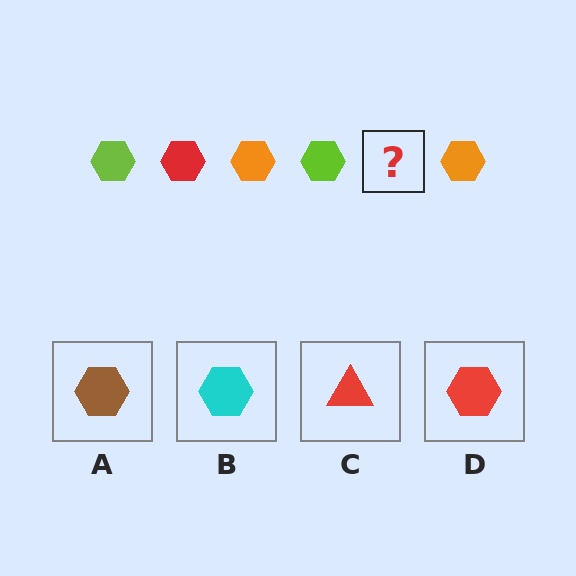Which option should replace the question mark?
Option D.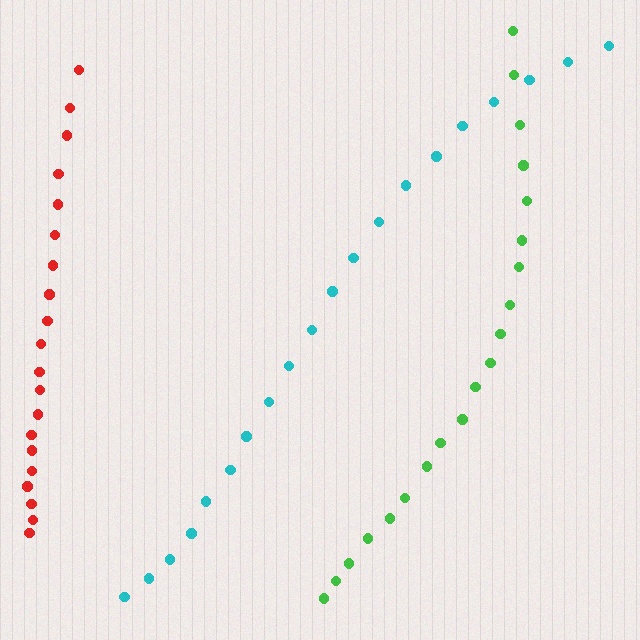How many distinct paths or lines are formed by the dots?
There are 3 distinct paths.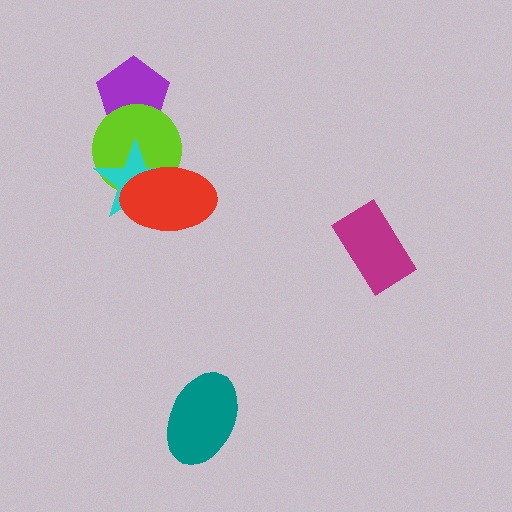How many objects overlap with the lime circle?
3 objects overlap with the lime circle.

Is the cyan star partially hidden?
Yes, it is partially covered by another shape.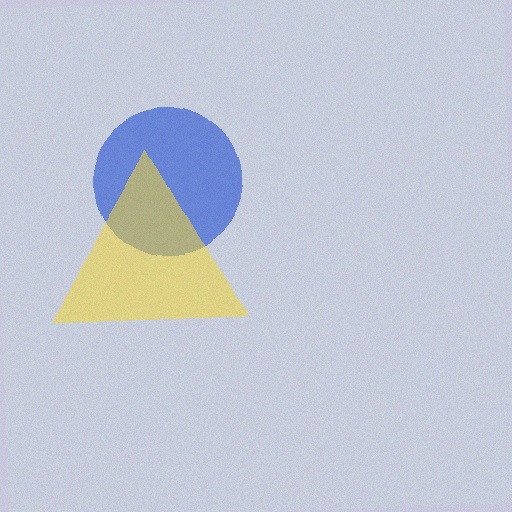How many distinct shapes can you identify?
There are 2 distinct shapes: a blue circle, a yellow triangle.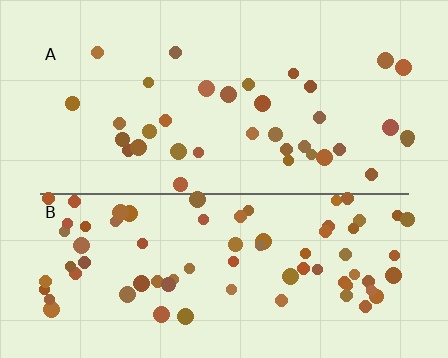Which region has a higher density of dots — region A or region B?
B (the bottom).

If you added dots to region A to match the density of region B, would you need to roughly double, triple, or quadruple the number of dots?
Approximately double.